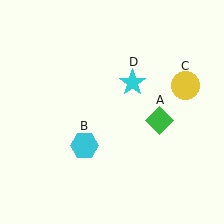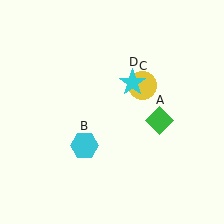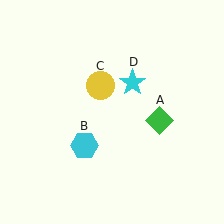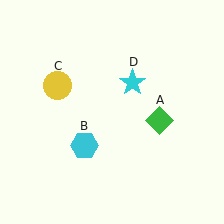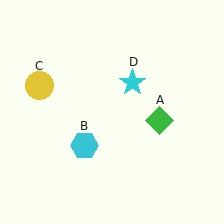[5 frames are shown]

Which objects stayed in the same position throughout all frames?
Green diamond (object A) and cyan hexagon (object B) and cyan star (object D) remained stationary.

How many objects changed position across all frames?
1 object changed position: yellow circle (object C).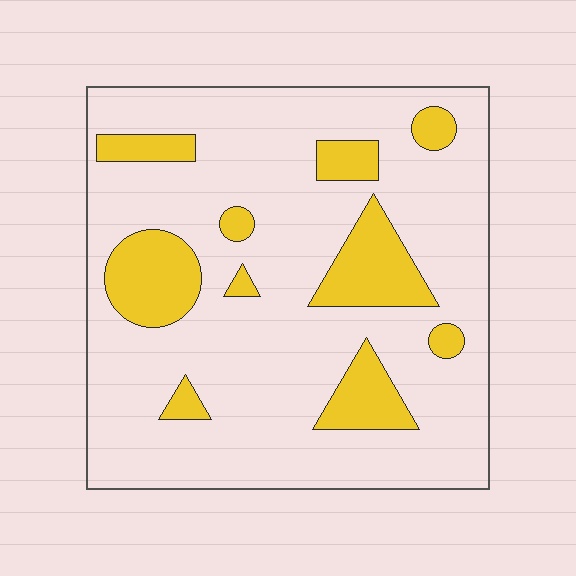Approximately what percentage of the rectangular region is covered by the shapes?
Approximately 20%.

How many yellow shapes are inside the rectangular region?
10.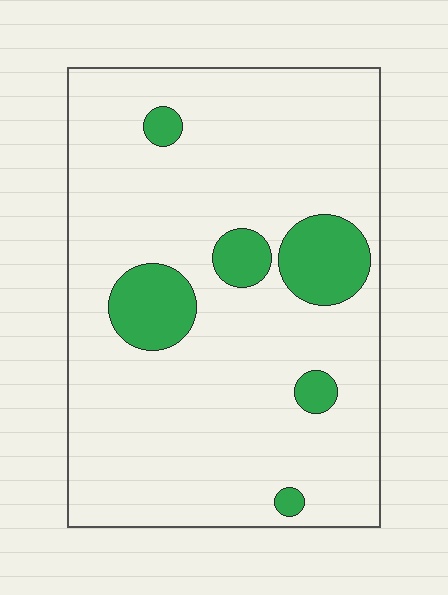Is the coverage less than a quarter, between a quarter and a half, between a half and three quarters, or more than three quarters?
Less than a quarter.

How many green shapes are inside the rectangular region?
6.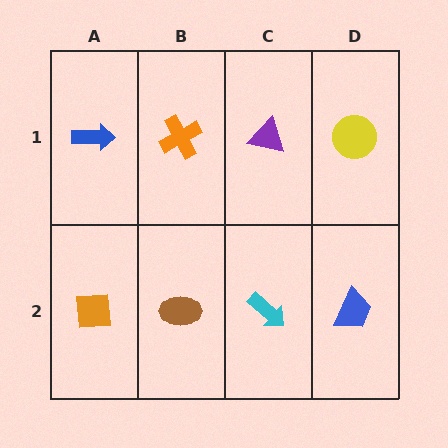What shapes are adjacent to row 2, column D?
A yellow circle (row 1, column D), a cyan arrow (row 2, column C).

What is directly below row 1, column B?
A brown ellipse.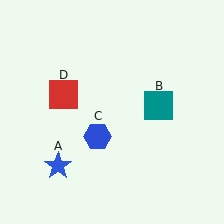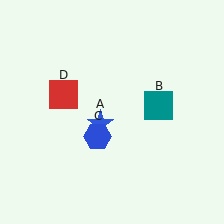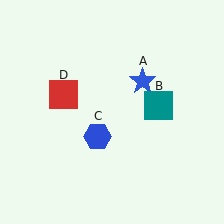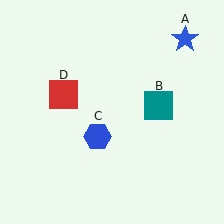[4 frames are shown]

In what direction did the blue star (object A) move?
The blue star (object A) moved up and to the right.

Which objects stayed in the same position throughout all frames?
Teal square (object B) and blue hexagon (object C) and red square (object D) remained stationary.